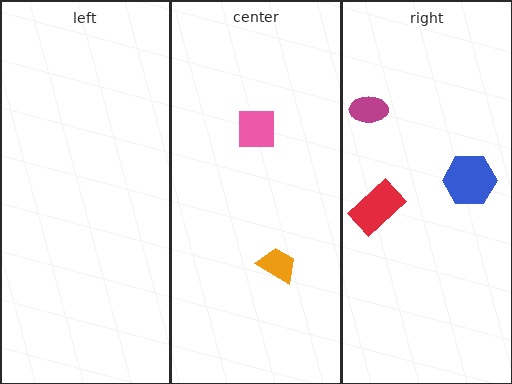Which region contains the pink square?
The center region.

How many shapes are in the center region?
2.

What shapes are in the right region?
The magenta ellipse, the blue hexagon, the red rectangle.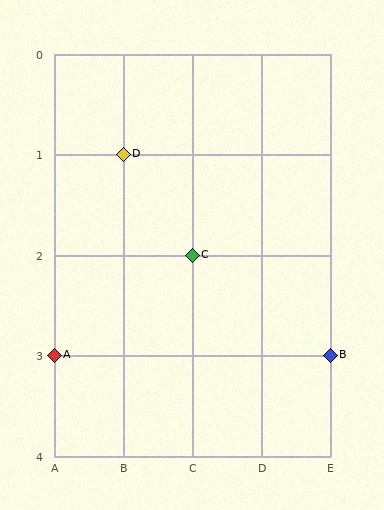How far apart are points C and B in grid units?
Points C and B are 2 columns and 1 row apart (about 2.2 grid units diagonally).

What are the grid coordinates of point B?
Point B is at grid coordinates (E, 3).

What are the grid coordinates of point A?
Point A is at grid coordinates (A, 3).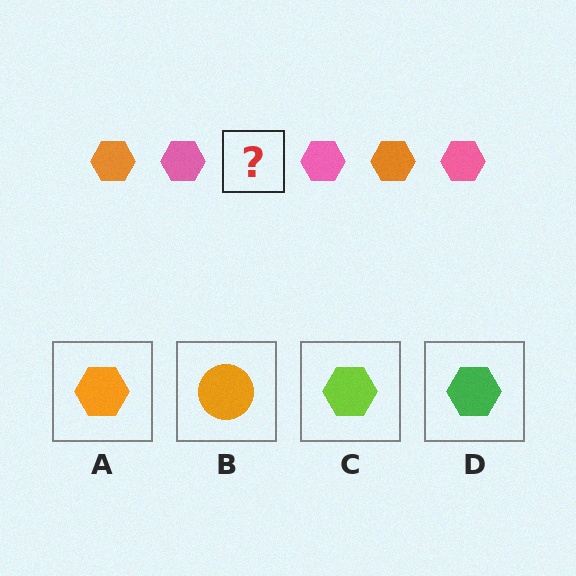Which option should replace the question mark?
Option A.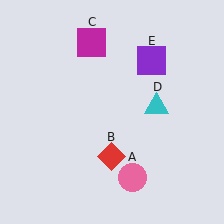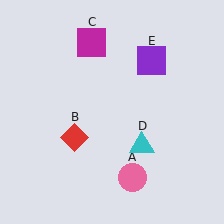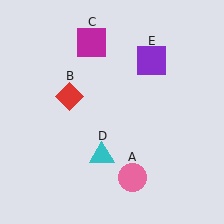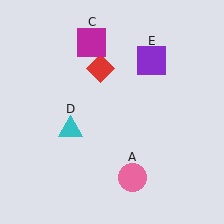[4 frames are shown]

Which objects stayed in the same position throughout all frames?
Pink circle (object A) and magenta square (object C) and purple square (object E) remained stationary.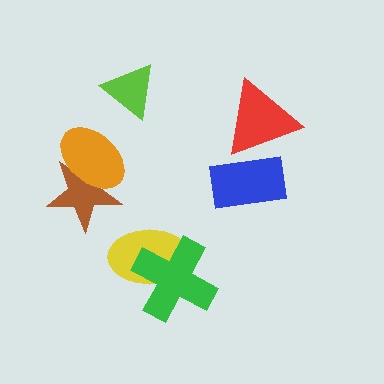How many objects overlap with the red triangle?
1 object overlaps with the red triangle.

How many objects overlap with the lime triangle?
0 objects overlap with the lime triangle.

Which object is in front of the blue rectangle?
The red triangle is in front of the blue rectangle.